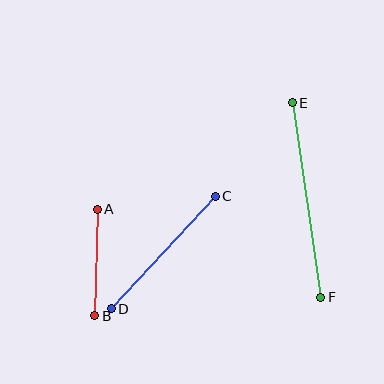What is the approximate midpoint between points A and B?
The midpoint is at approximately (96, 263) pixels.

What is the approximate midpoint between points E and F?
The midpoint is at approximately (307, 200) pixels.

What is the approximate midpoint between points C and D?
The midpoint is at approximately (163, 253) pixels.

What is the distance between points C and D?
The distance is approximately 153 pixels.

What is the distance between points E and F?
The distance is approximately 197 pixels.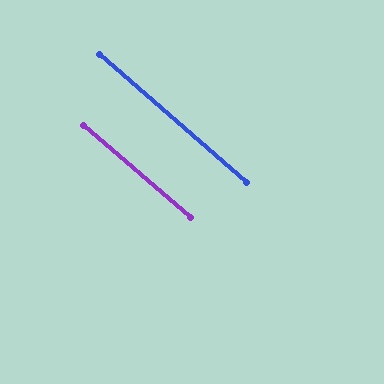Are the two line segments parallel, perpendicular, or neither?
Parallel — their directions differ by only 0.4°.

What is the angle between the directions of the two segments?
Approximately 0 degrees.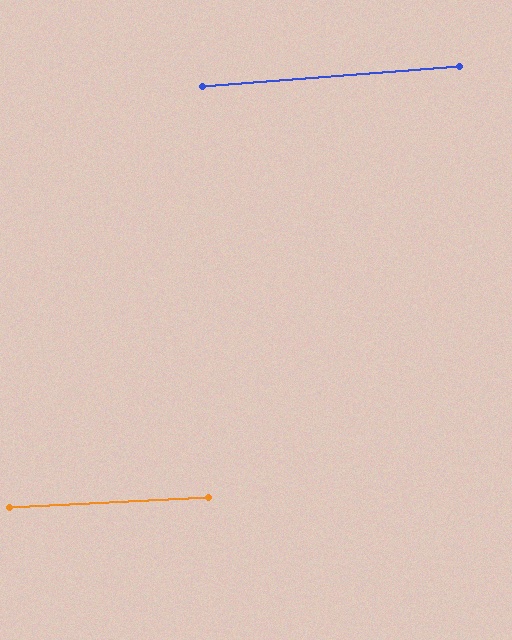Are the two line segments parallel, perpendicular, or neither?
Parallel — their directions differ by only 1.5°.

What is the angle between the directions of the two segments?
Approximately 2 degrees.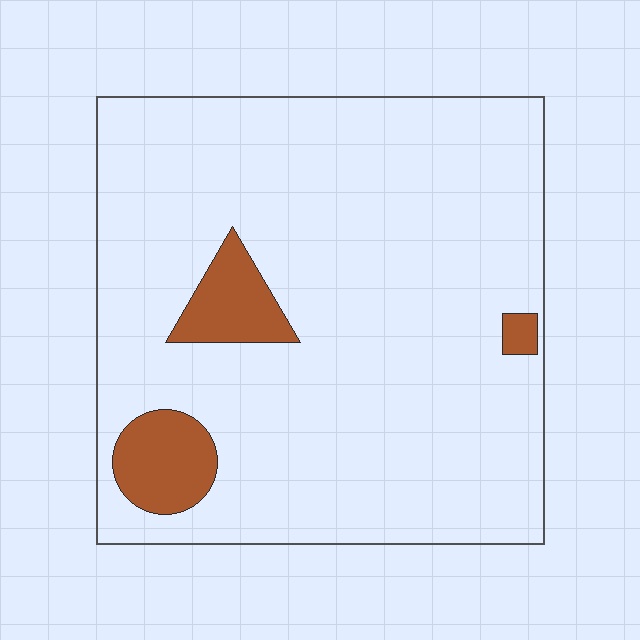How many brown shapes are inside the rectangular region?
3.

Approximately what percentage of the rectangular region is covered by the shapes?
Approximately 10%.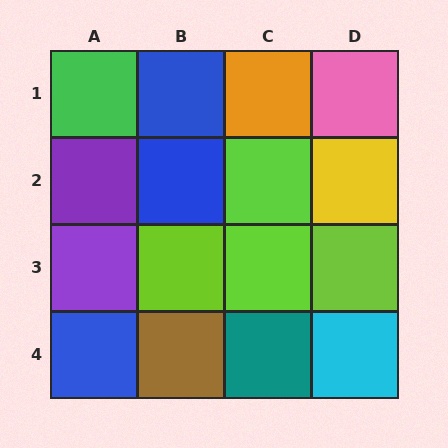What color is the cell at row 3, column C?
Lime.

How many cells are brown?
1 cell is brown.